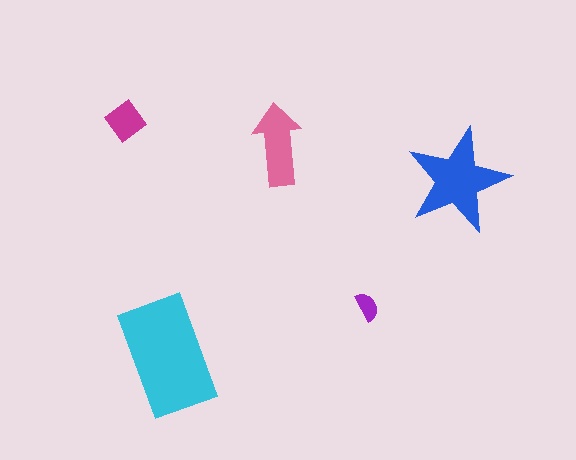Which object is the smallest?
The purple semicircle.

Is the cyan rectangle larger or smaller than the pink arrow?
Larger.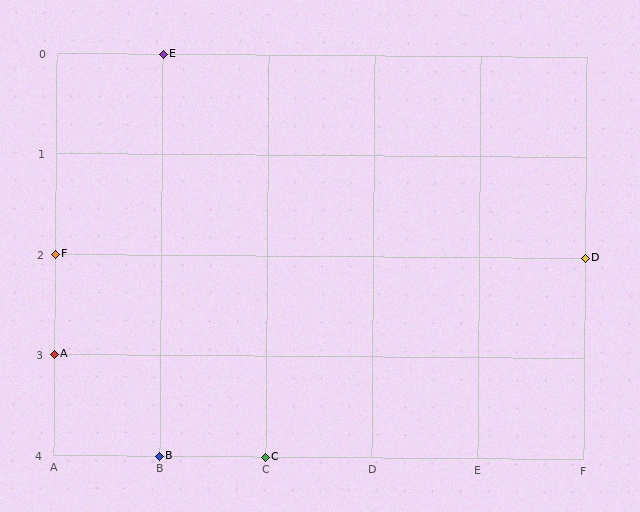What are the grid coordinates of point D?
Point D is at grid coordinates (F, 2).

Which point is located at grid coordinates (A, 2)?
Point F is at (A, 2).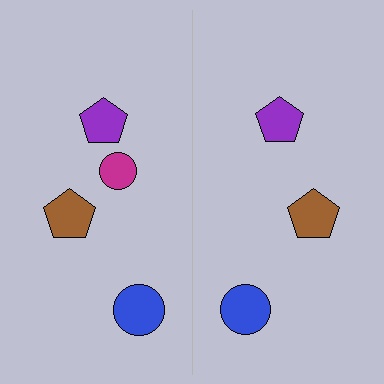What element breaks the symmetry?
A magenta circle is missing from the right side.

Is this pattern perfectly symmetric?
No, the pattern is not perfectly symmetric. A magenta circle is missing from the right side.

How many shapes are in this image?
There are 7 shapes in this image.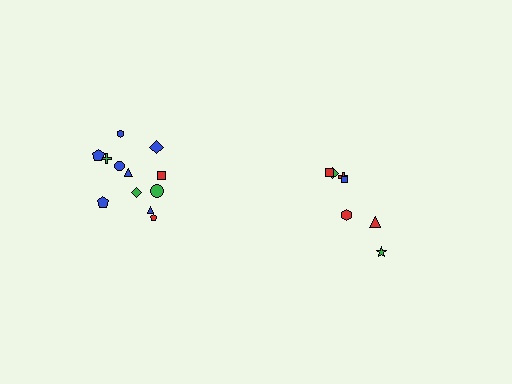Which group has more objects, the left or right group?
The left group.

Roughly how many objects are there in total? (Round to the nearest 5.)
Roughly 20 objects in total.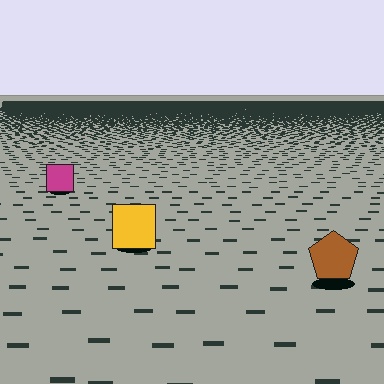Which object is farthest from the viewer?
The magenta square is farthest from the viewer. It appears smaller and the ground texture around it is denser.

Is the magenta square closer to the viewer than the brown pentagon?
No. The brown pentagon is closer — you can tell from the texture gradient: the ground texture is coarser near it.